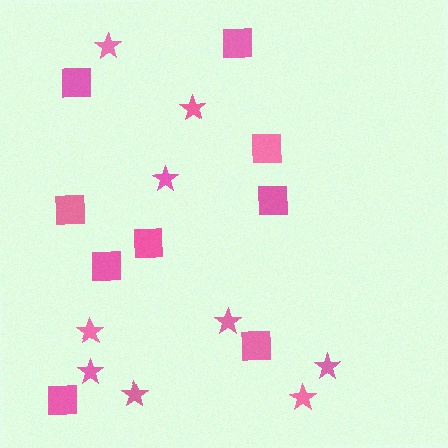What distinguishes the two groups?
There are 2 groups: one group of stars (9) and one group of squares (9).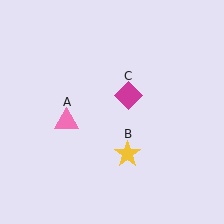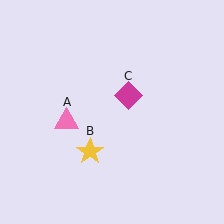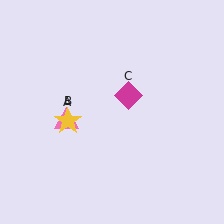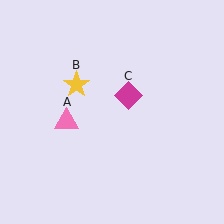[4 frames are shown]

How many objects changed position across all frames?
1 object changed position: yellow star (object B).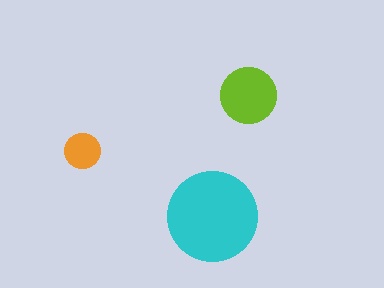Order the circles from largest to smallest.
the cyan one, the lime one, the orange one.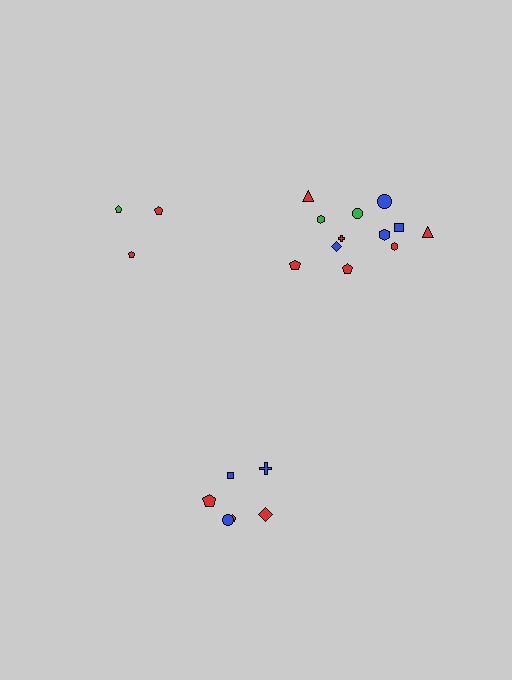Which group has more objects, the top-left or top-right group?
The top-right group.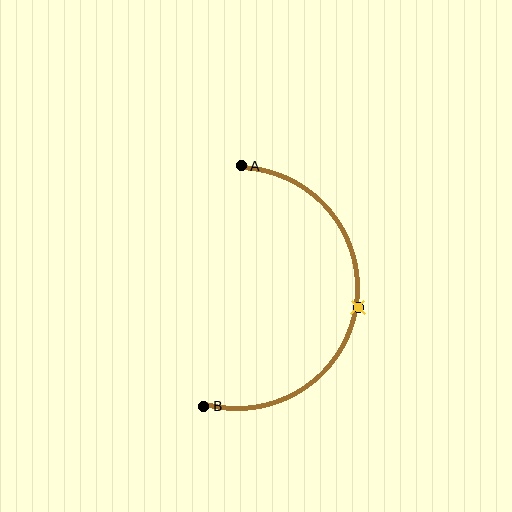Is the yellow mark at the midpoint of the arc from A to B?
Yes. The yellow mark lies on the arc at equal arc-length from both A and B — it is the arc midpoint.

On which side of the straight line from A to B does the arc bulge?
The arc bulges to the right of the straight line connecting A and B.